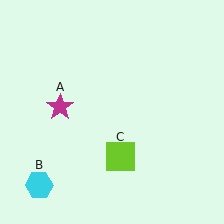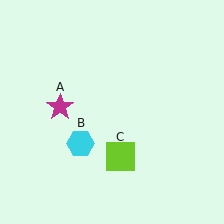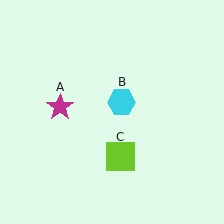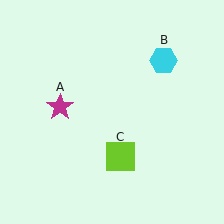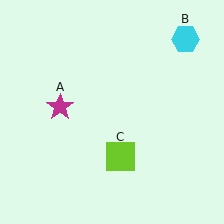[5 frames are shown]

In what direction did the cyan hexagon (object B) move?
The cyan hexagon (object B) moved up and to the right.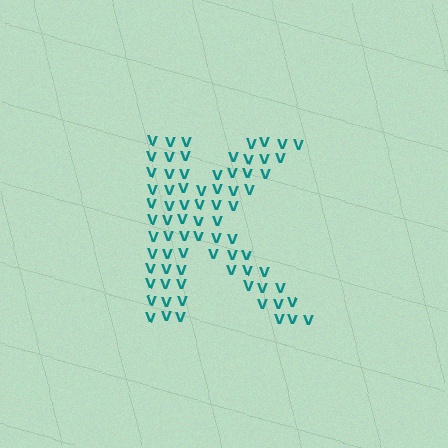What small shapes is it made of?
It is made of small letter V's.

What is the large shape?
The large shape is the letter K.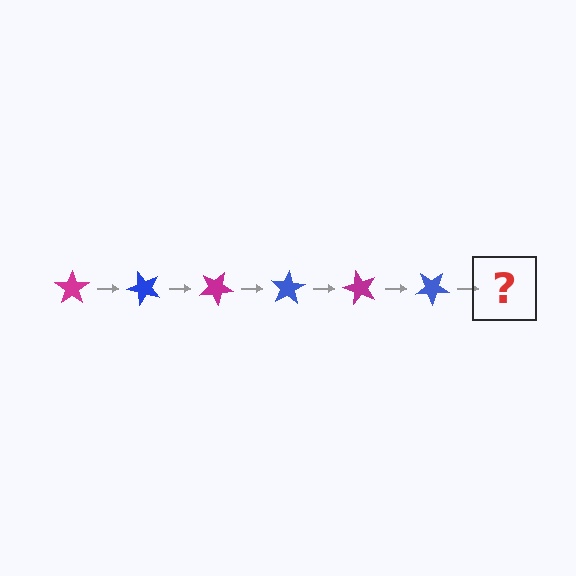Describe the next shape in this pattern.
It should be a magenta star, rotated 300 degrees from the start.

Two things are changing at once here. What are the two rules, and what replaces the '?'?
The two rules are that it rotates 50 degrees each step and the color cycles through magenta and blue. The '?' should be a magenta star, rotated 300 degrees from the start.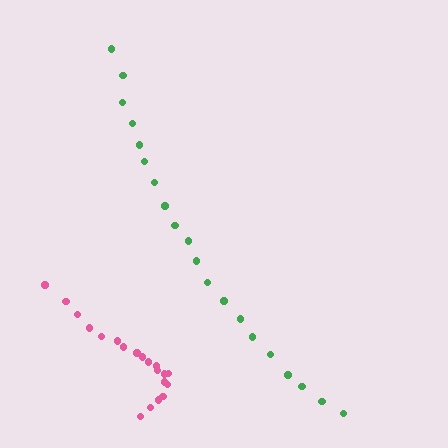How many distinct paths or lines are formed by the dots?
There are 2 distinct paths.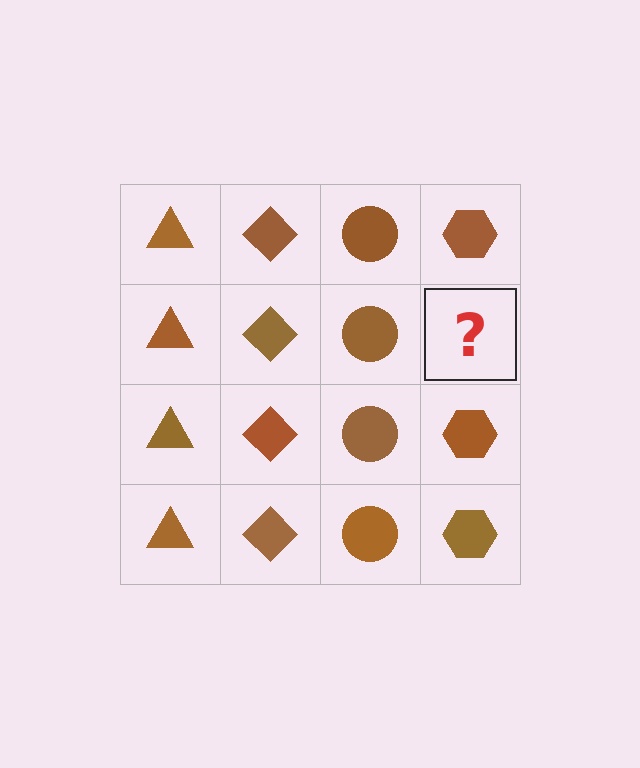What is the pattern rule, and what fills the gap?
The rule is that each column has a consistent shape. The gap should be filled with a brown hexagon.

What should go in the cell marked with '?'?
The missing cell should contain a brown hexagon.